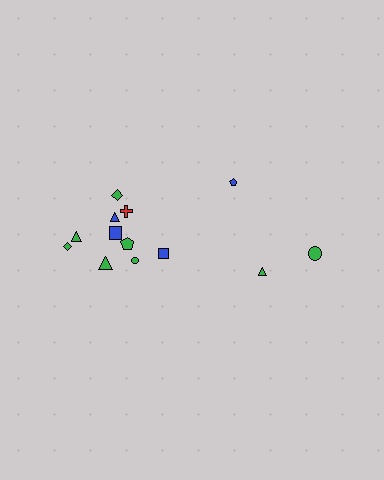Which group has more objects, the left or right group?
The left group.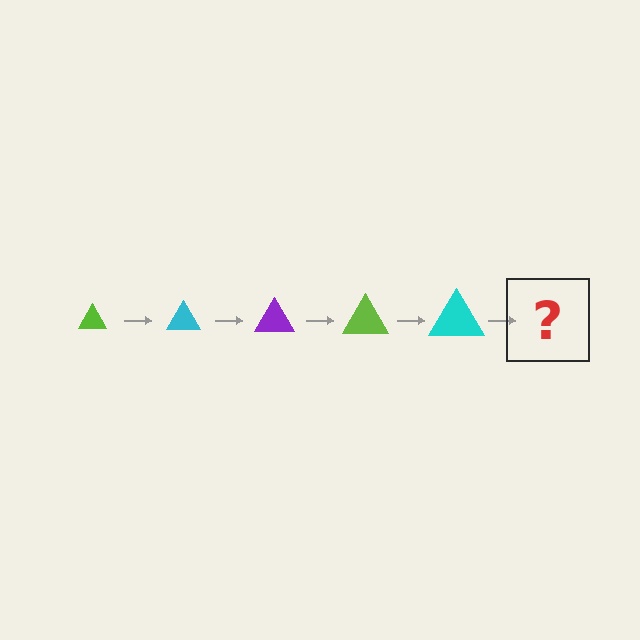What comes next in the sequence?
The next element should be a purple triangle, larger than the previous one.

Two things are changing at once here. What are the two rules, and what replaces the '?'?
The two rules are that the triangle grows larger each step and the color cycles through lime, cyan, and purple. The '?' should be a purple triangle, larger than the previous one.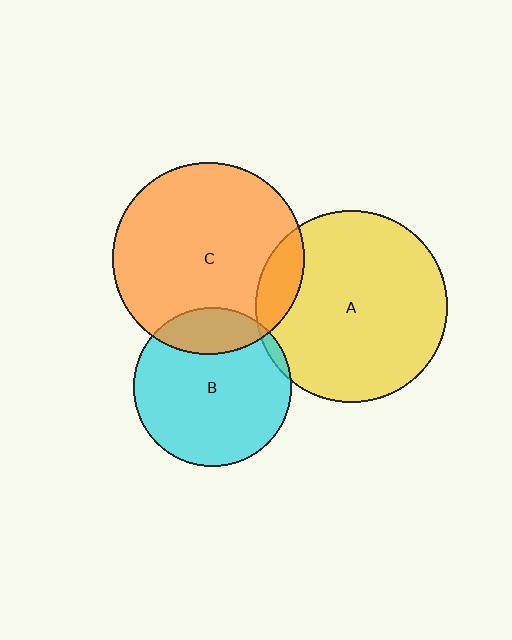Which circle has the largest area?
Circle A (yellow).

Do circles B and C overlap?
Yes.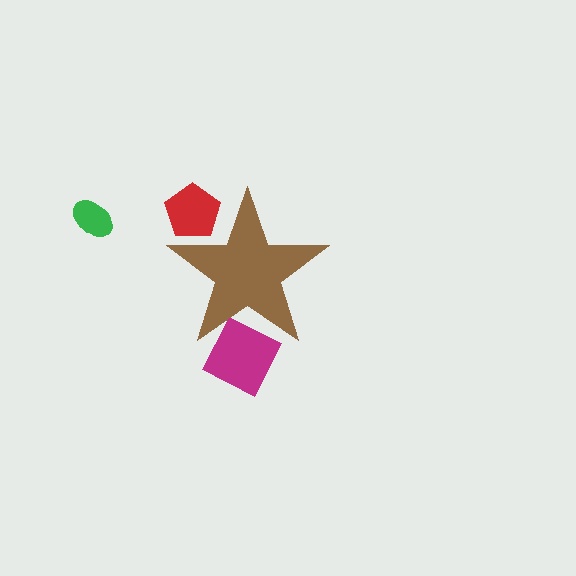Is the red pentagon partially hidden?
Yes, the red pentagon is partially hidden behind the brown star.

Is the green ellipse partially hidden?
No, the green ellipse is fully visible.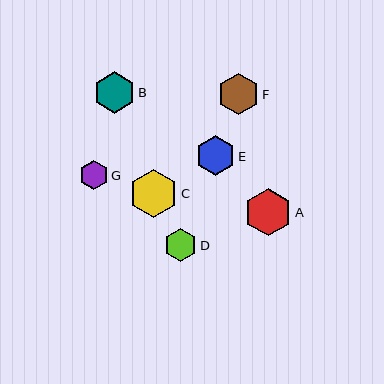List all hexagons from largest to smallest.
From largest to smallest: C, A, F, B, E, D, G.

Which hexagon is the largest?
Hexagon C is the largest with a size of approximately 49 pixels.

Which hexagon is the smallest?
Hexagon G is the smallest with a size of approximately 29 pixels.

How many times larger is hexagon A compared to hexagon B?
Hexagon A is approximately 1.1 times the size of hexagon B.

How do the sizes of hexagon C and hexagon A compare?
Hexagon C and hexagon A are approximately the same size.